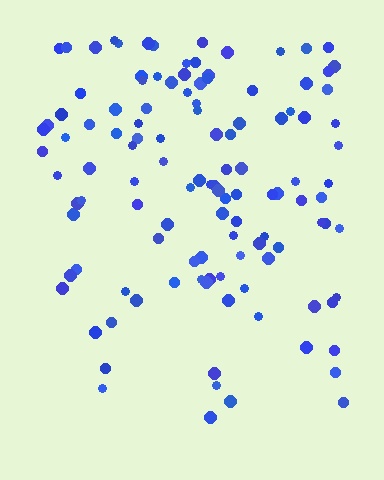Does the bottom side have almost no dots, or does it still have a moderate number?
Still a moderate number, just noticeably fewer than the top.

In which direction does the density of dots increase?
From bottom to top, with the top side densest.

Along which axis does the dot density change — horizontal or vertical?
Vertical.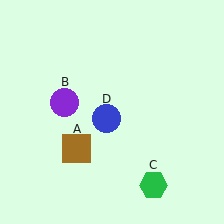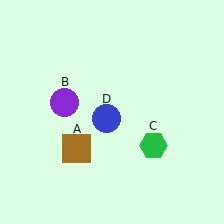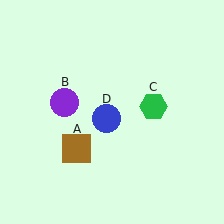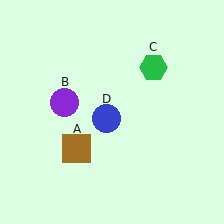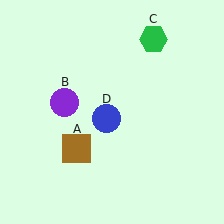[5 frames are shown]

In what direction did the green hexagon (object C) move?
The green hexagon (object C) moved up.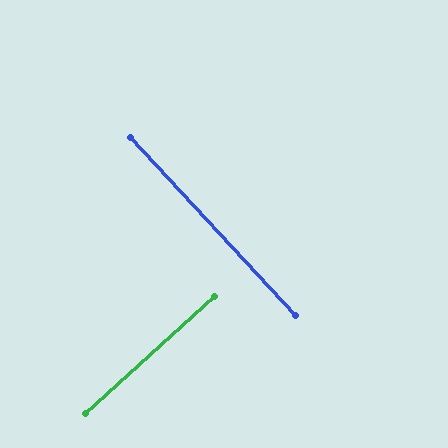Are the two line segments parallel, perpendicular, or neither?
Perpendicular — they meet at approximately 89°.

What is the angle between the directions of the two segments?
Approximately 89 degrees.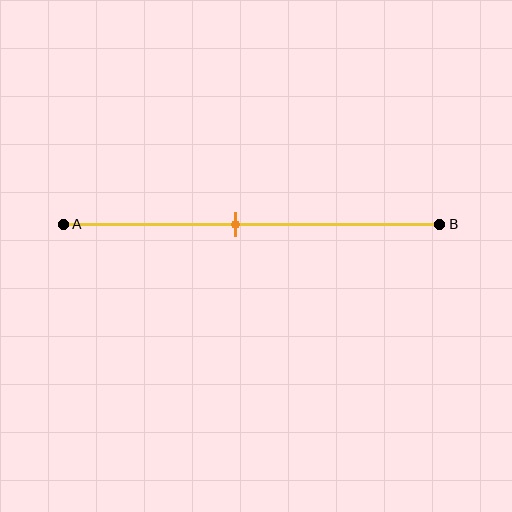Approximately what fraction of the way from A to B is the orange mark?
The orange mark is approximately 45% of the way from A to B.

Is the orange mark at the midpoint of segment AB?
No, the mark is at about 45% from A, not at the 50% midpoint.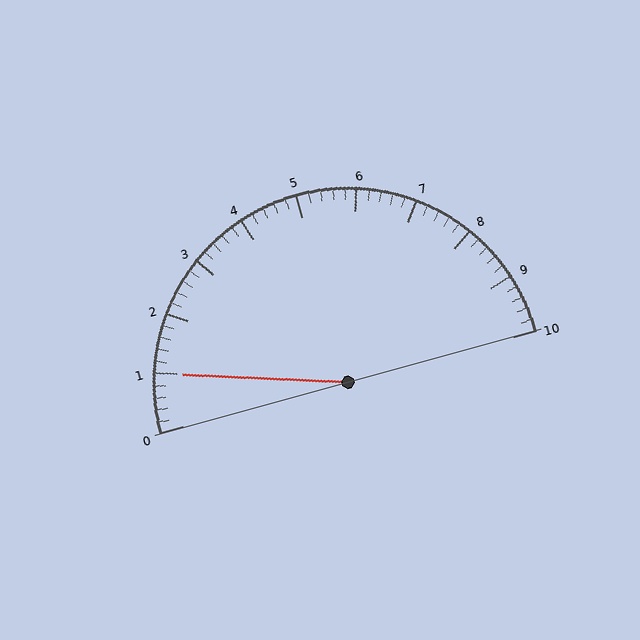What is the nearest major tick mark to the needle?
The nearest major tick mark is 1.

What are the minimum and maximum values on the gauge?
The gauge ranges from 0 to 10.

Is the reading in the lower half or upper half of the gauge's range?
The reading is in the lower half of the range (0 to 10).